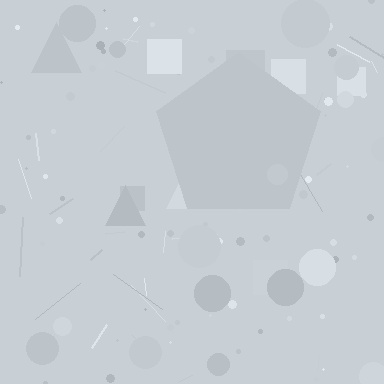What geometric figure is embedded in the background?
A pentagon is embedded in the background.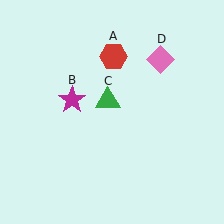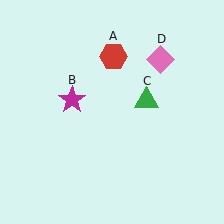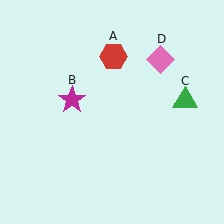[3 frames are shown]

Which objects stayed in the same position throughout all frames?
Red hexagon (object A) and magenta star (object B) and pink diamond (object D) remained stationary.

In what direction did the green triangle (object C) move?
The green triangle (object C) moved right.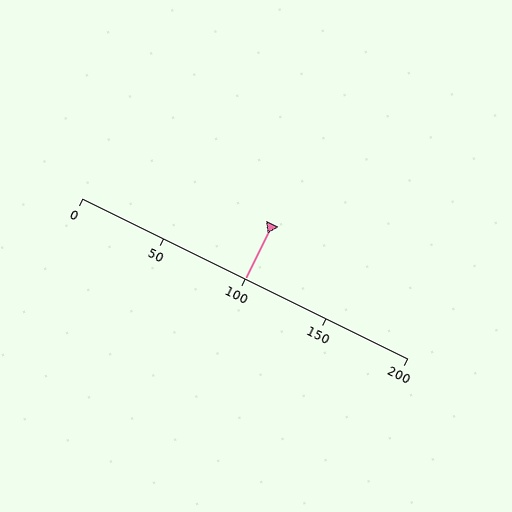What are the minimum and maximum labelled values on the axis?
The axis runs from 0 to 200.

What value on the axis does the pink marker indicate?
The marker indicates approximately 100.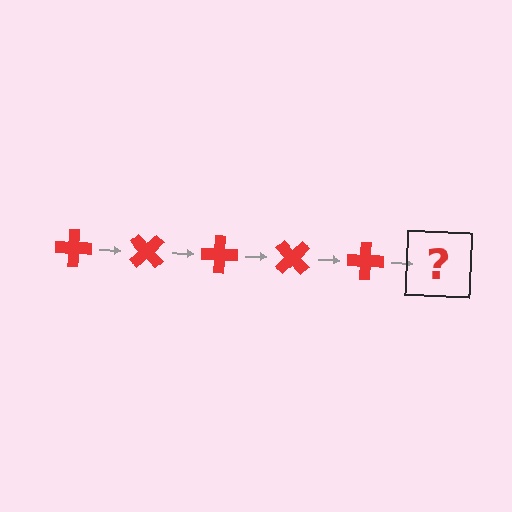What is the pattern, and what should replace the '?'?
The pattern is that the cross rotates 45 degrees each step. The '?' should be a red cross rotated 225 degrees.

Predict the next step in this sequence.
The next step is a red cross rotated 225 degrees.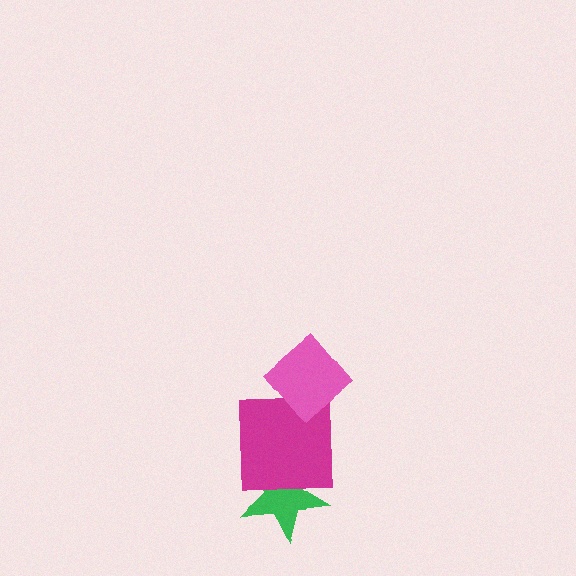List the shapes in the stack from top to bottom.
From top to bottom: the pink diamond, the magenta square, the green star.